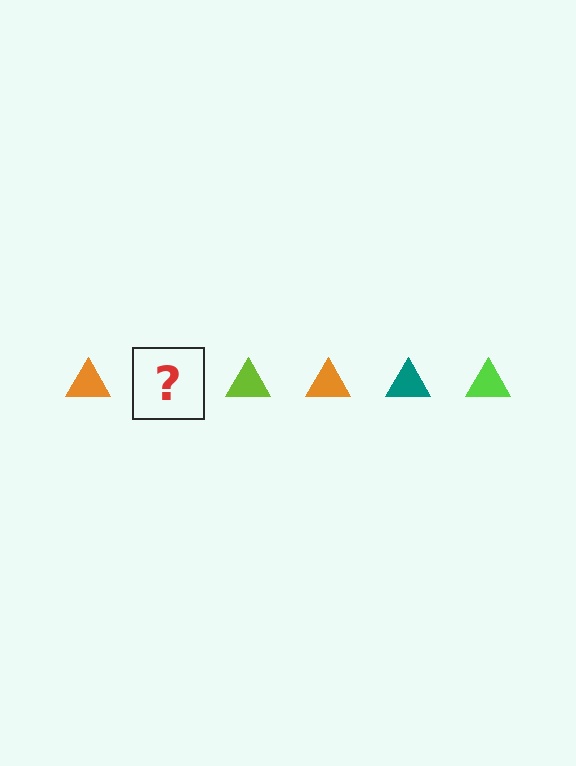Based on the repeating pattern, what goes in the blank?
The blank should be a teal triangle.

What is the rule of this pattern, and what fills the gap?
The rule is that the pattern cycles through orange, teal, lime triangles. The gap should be filled with a teal triangle.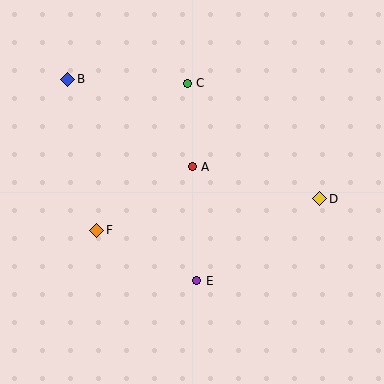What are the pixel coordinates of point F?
Point F is at (97, 230).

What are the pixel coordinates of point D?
Point D is at (320, 199).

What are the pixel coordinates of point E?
Point E is at (197, 281).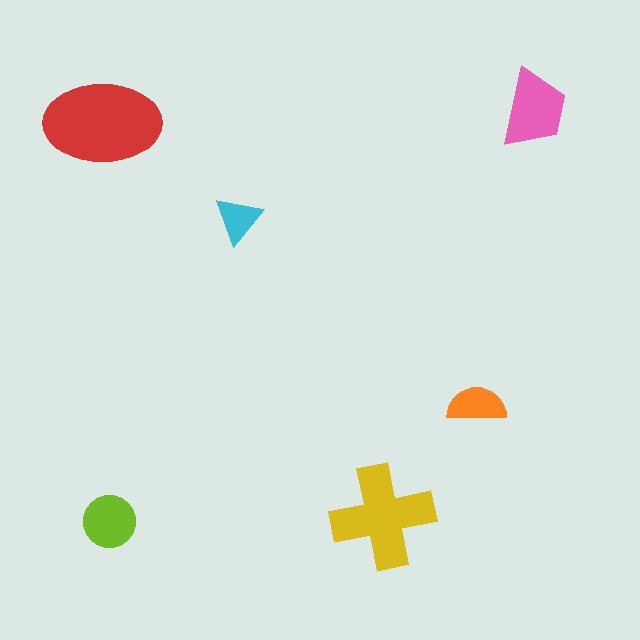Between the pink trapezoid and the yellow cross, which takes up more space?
The yellow cross.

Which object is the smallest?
The cyan triangle.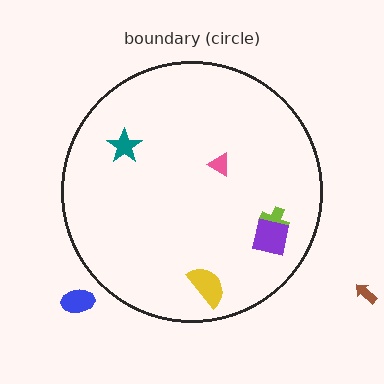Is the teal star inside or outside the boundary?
Inside.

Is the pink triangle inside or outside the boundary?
Inside.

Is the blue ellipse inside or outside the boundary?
Outside.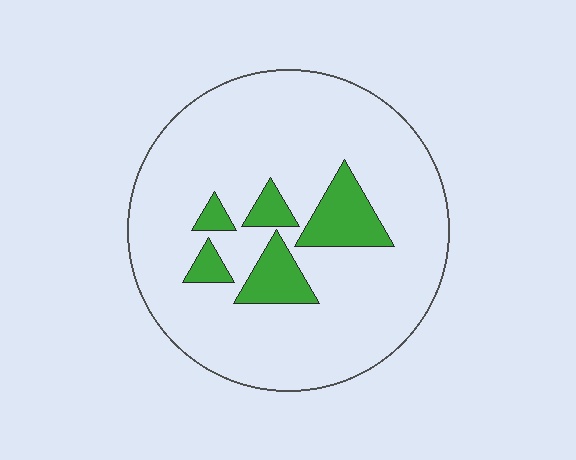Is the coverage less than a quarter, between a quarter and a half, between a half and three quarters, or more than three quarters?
Less than a quarter.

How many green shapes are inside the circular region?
5.